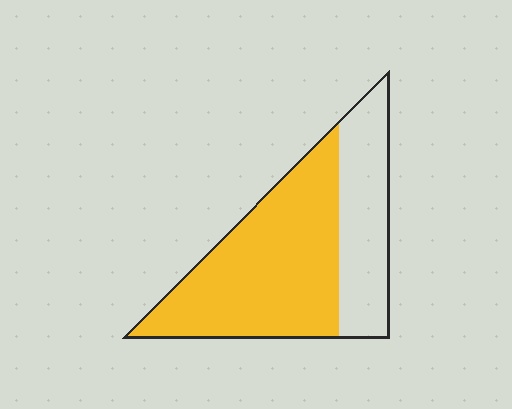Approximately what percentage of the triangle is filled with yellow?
Approximately 65%.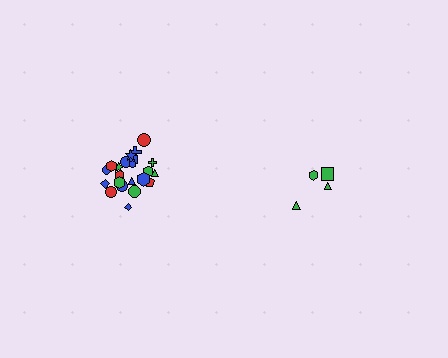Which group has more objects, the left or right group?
The left group.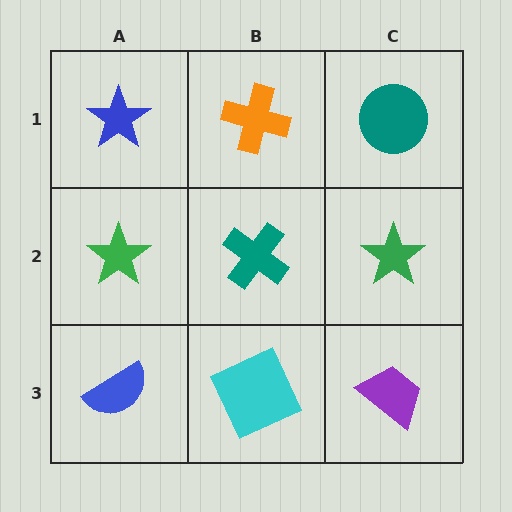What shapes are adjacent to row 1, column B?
A teal cross (row 2, column B), a blue star (row 1, column A), a teal circle (row 1, column C).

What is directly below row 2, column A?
A blue semicircle.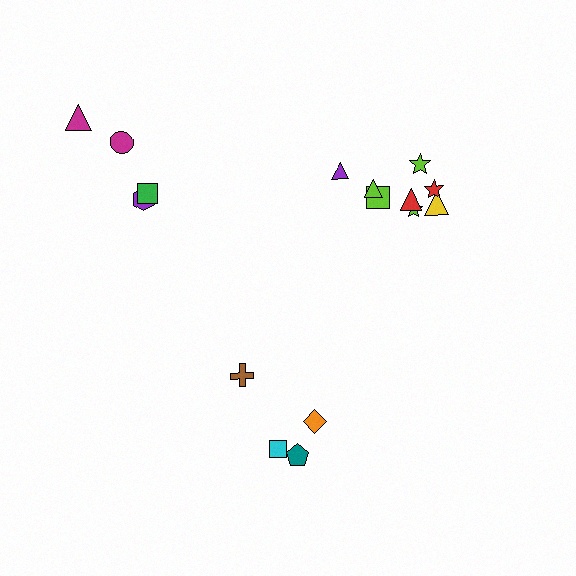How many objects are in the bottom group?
There are 4 objects.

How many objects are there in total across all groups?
There are 16 objects.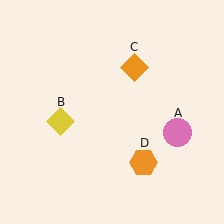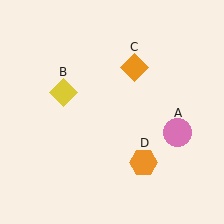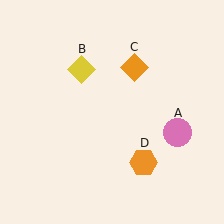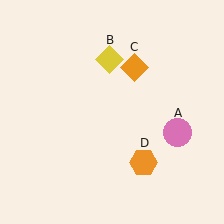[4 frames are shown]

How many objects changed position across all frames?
1 object changed position: yellow diamond (object B).